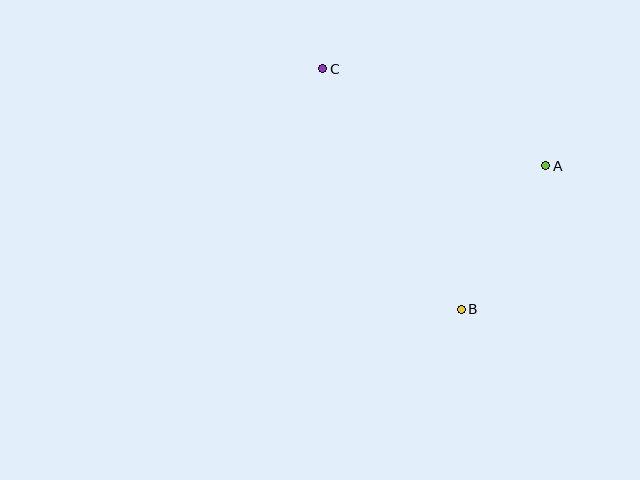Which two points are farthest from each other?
Points B and C are farthest from each other.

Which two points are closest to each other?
Points A and B are closest to each other.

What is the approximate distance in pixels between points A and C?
The distance between A and C is approximately 243 pixels.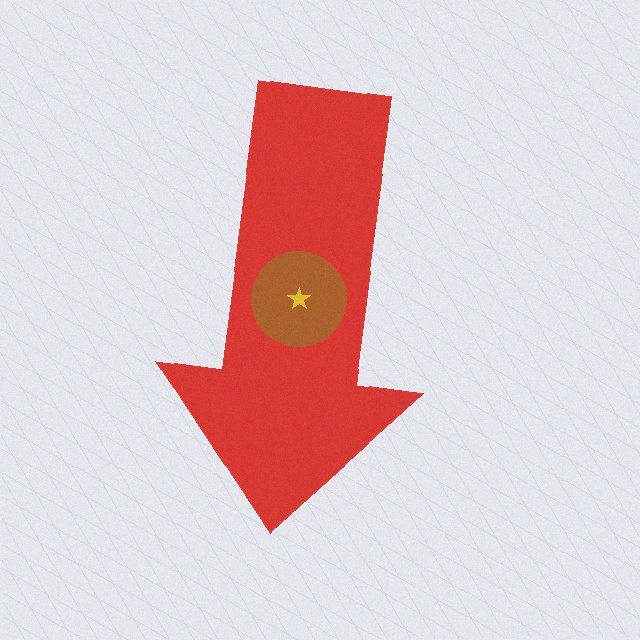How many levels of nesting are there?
3.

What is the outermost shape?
The red arrow.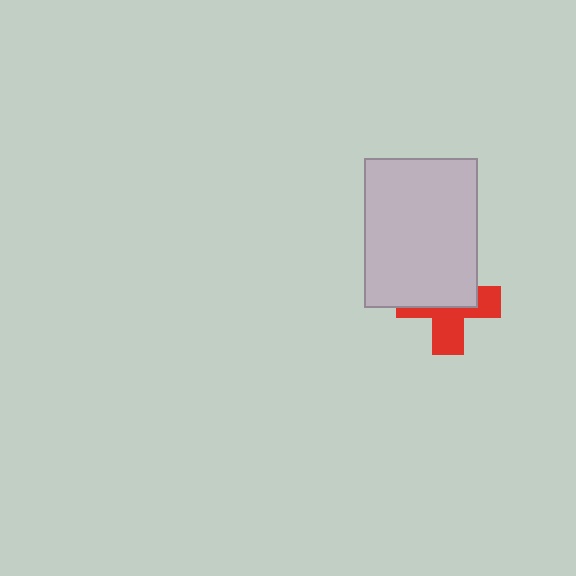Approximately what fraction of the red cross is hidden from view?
Roughly 51% of the red cross is hidden behind the light gray rectangle.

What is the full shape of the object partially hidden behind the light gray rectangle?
The partially hidden object is a red cross.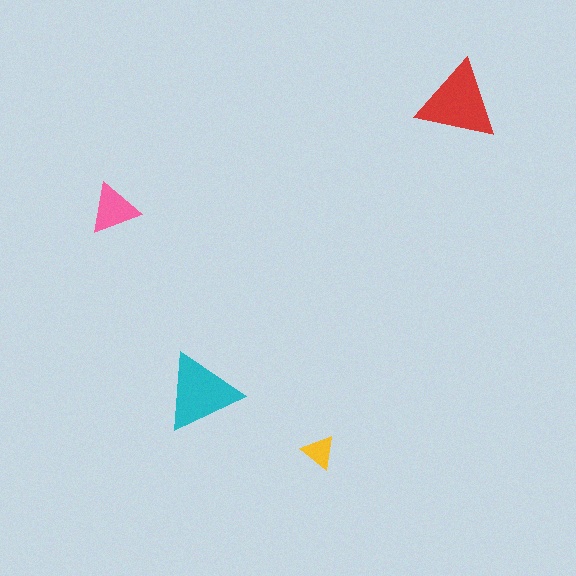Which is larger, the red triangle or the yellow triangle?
The red one.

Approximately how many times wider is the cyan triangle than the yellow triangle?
About 2.5 times wider.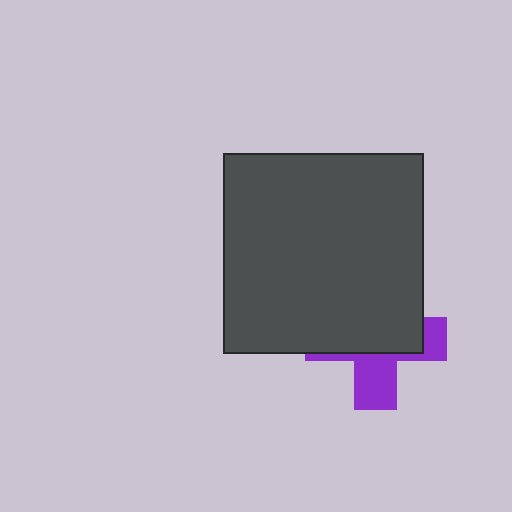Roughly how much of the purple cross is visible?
A small part of it is visible (roughly 39%).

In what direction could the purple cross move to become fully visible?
The purple cross could move down. That would shift it out from behind the dark gray square entirely.